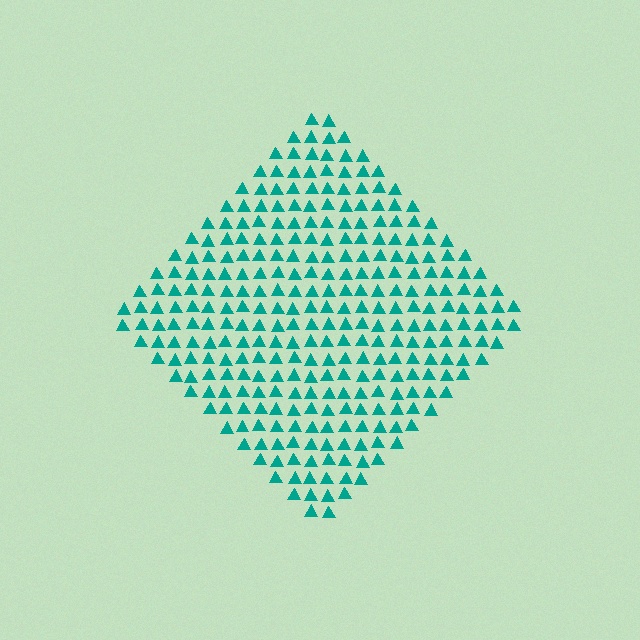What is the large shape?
The large shape is a diamond.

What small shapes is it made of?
It is made of small triangles.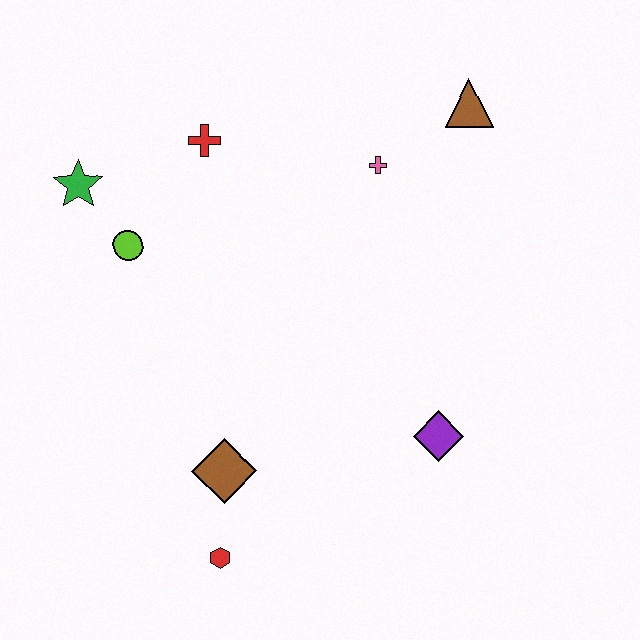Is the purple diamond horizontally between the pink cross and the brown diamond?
No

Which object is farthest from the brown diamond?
The brown triangle is farthest from the brown diamond.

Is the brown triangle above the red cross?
Yes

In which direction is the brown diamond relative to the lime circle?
The brown diamond is below the lime circle.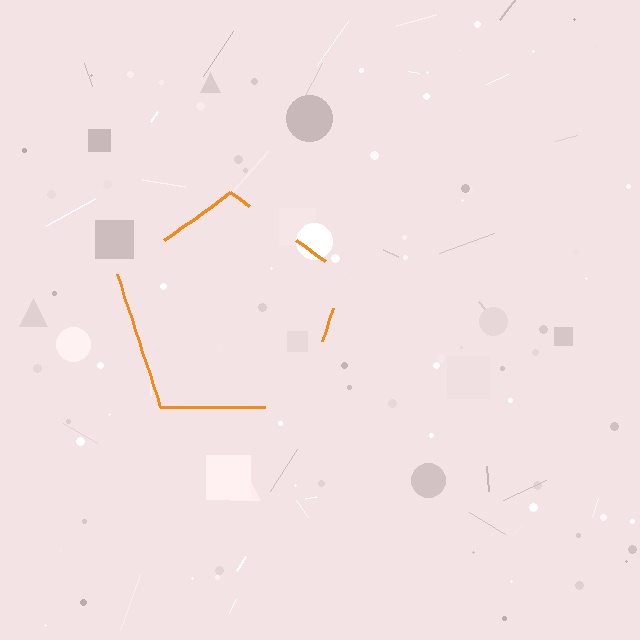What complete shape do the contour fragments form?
The contour fragments form a pentagon.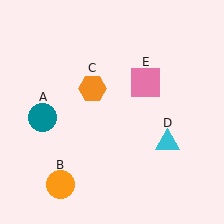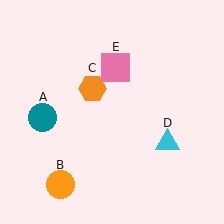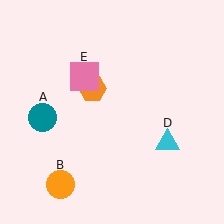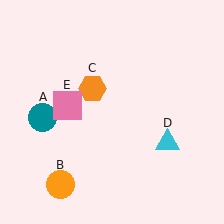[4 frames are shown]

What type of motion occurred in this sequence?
The pink square (object E) rotated counterclockwise around the center of the scene.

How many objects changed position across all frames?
1 object changed position: pink square (object E).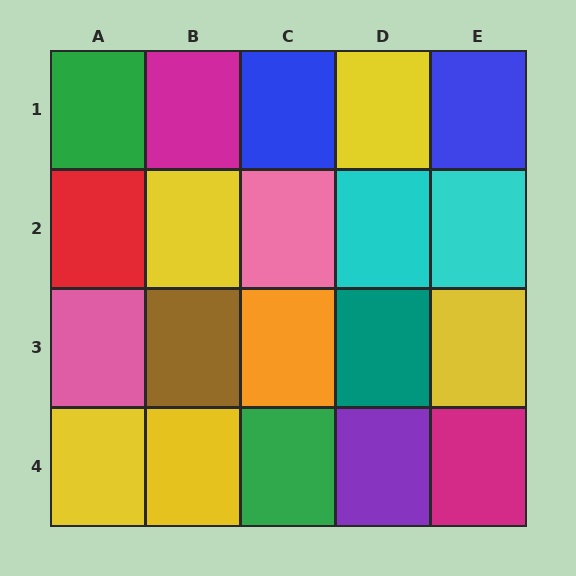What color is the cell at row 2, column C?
Pink.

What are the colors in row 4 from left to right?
Yellow, yellow, green, purple, magenta.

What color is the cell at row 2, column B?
Yellow.